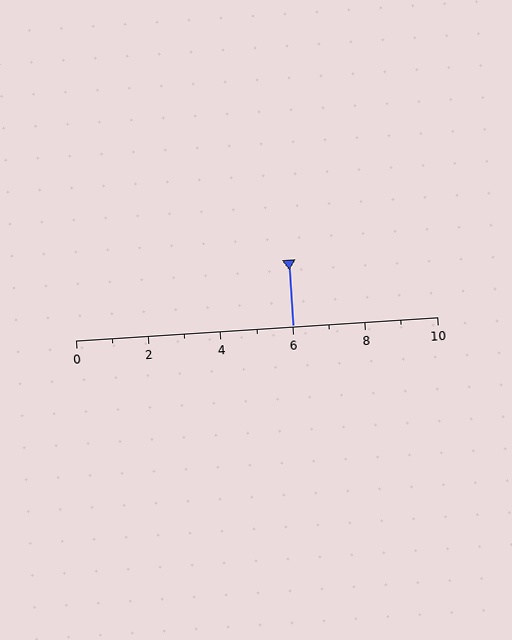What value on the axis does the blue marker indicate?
The marker indicates approximately 6.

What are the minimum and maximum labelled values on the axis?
The axis runs from 0 to 10.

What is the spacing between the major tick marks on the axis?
The major ticks are spaced 2 apart.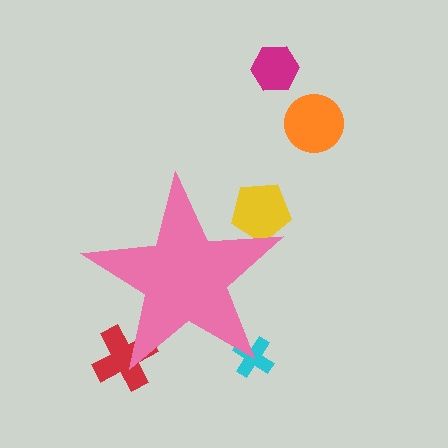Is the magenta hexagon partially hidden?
No, the magenta hexagon is fully visible.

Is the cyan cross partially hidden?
Yes, the cyan cross is partially hidden behind the pink star.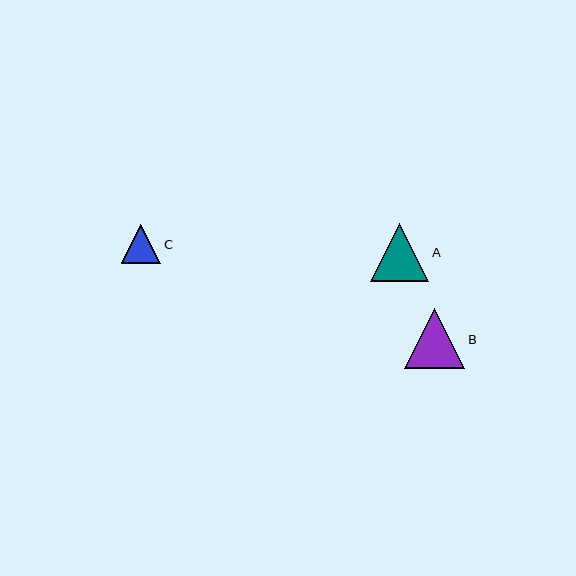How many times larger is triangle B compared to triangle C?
Triangle B is approximately 1.5 times the size of triangle C.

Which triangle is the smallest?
Triangle C is the smallest with a size of approximately 40 pixels.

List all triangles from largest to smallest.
From largest to smallest: B, A, C.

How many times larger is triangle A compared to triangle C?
Triangle A is approximately 1.5 times the size of triangle C.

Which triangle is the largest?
Triangle B is the largest with a size of approximately 60 pixels.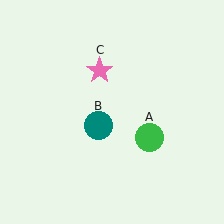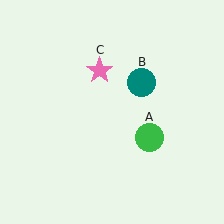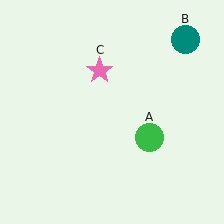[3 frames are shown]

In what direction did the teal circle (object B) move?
The teal circle (object B) moved up and to the right.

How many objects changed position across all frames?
1 object changed position: teal circle (object B).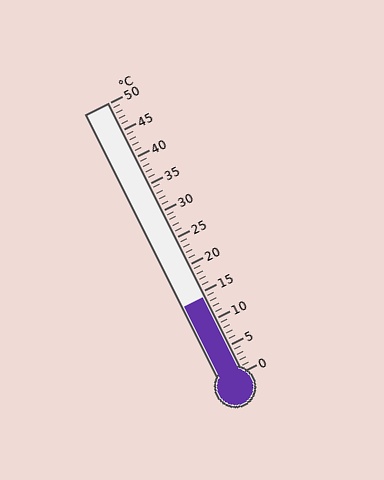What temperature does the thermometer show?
The thermometer shows approximately 14°C.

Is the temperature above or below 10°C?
The temperature is above 10°C.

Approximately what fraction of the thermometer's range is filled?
The thermometer is filled to approximately 30% of its range.